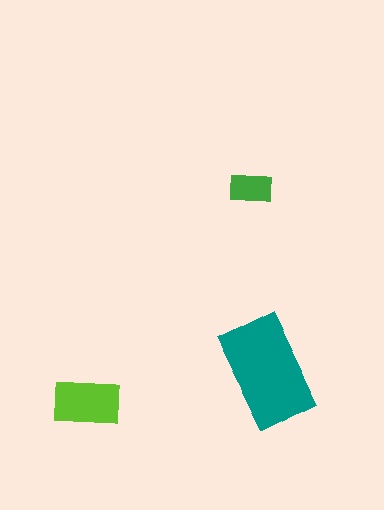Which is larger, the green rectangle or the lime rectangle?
The lime one.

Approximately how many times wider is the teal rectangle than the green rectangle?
About 2.5 times wider.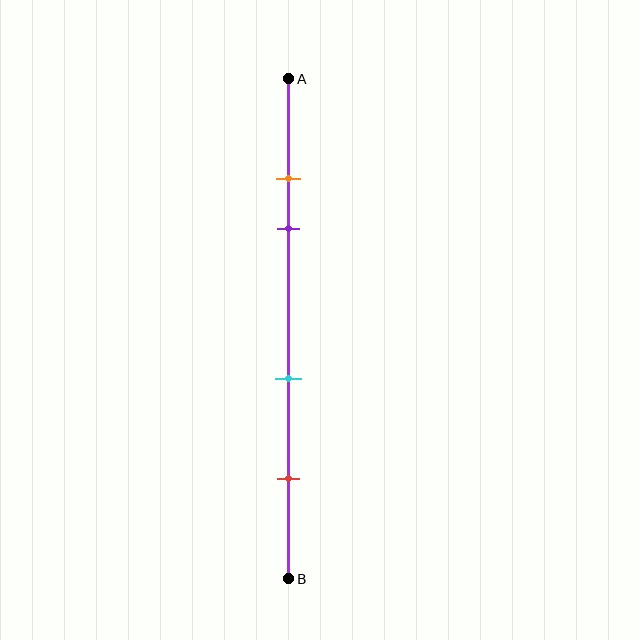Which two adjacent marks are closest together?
The orange and purple marks are the closest adjacent pair.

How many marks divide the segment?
There are 4 marks dividing the segment.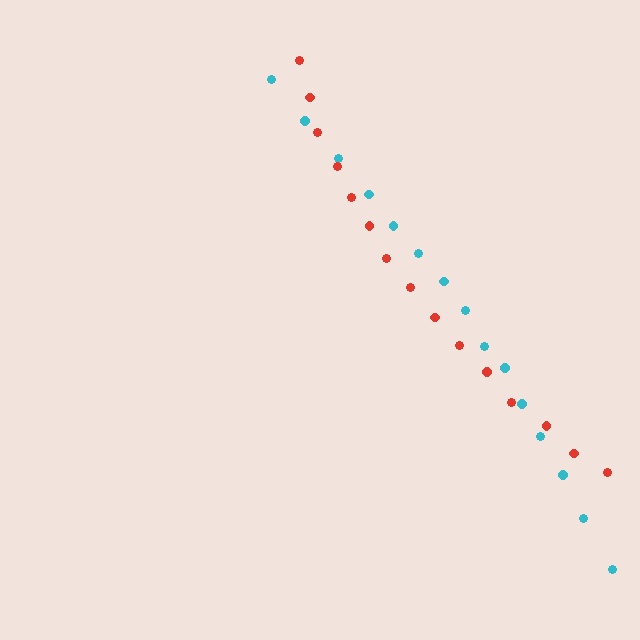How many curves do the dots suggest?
There are 2 distinct paths.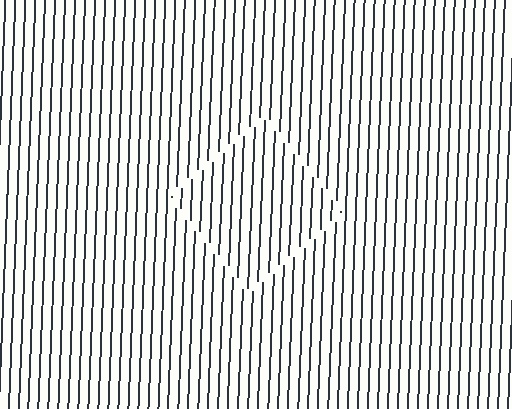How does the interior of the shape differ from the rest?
The interior of the shape contains the same grating, shifted by half a period — the contour is defined by the phase discontinuity where line-ends from the inner and outer gratings abut.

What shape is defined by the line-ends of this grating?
An illusory square. The interior of the shape contains the same grating, shifted by half a period — the contour is defined by the phase discontinuity where line-ends from the inner and outer gratings abut.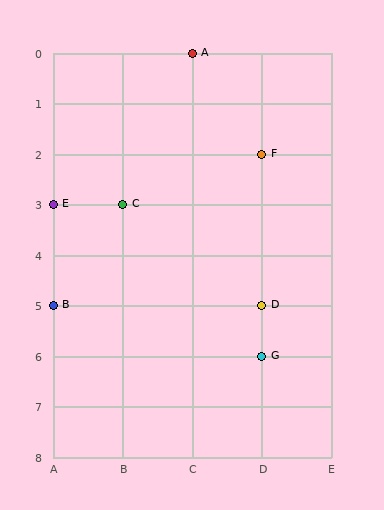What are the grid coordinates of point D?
Point D is at grid coordinates (D, 5).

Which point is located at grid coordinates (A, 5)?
Point B is at (A, 5).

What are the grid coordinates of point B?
Point B is at grid coordinates (A, 5).